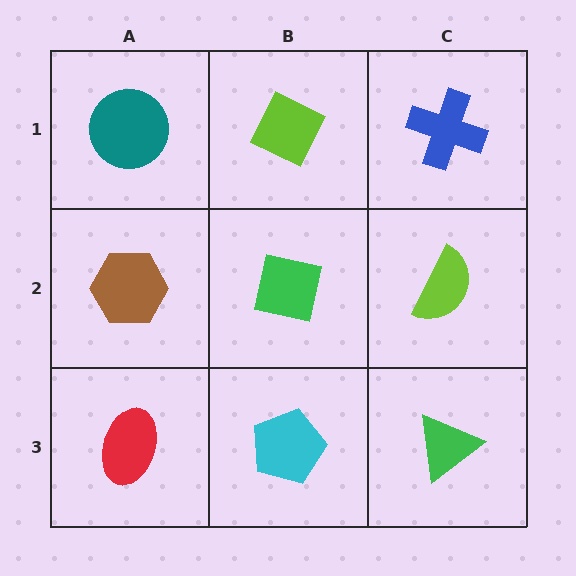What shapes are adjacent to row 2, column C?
A blue cross (row 1, column C), a green triangle (row 3, column C), a green square (row 2, column B).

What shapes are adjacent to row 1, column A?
A brown hexagon (row 2, column A), a lime diamond (row 1, column B).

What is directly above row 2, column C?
A blue cross.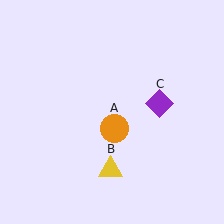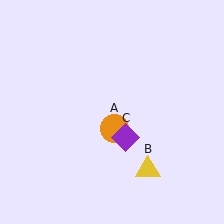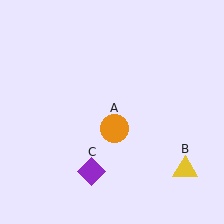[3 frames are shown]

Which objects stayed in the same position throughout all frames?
Orange circle (object A) remained stationary.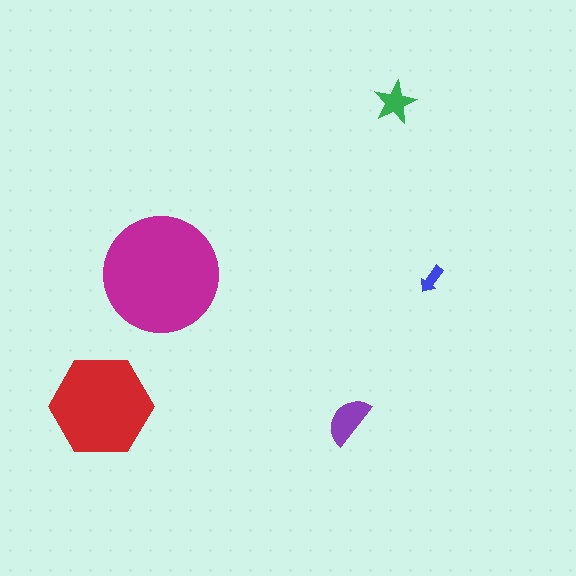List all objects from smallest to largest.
The blue arrow, the green star, the purple semicircle, the red hexagon, the magenta circle.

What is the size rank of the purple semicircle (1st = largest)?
3rd.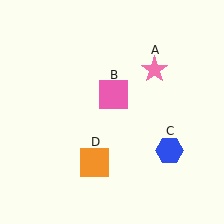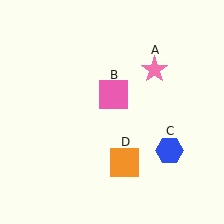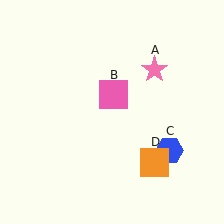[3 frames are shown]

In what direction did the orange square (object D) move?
The orange square (object D) moved right.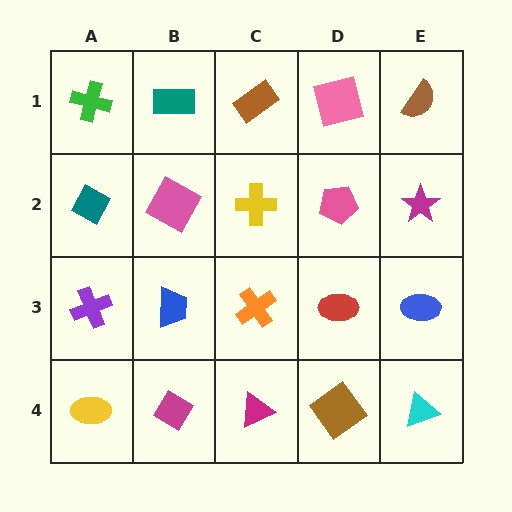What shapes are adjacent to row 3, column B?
A pink square (row 2, column B), a magenta diamond (row 4, column B), a purple cross (row 3, column A), an orange cross (row 3, column C).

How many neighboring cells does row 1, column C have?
3.